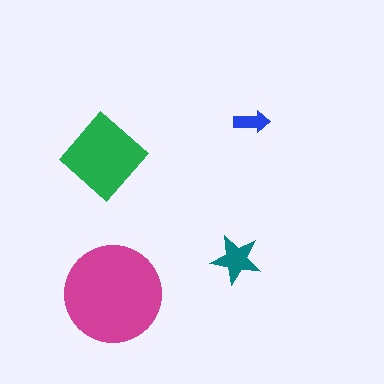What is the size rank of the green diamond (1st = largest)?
2nd.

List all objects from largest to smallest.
The magenta circle, the green diamond, the teal star, the blue arrow.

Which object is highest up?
The blue arrow is topmost.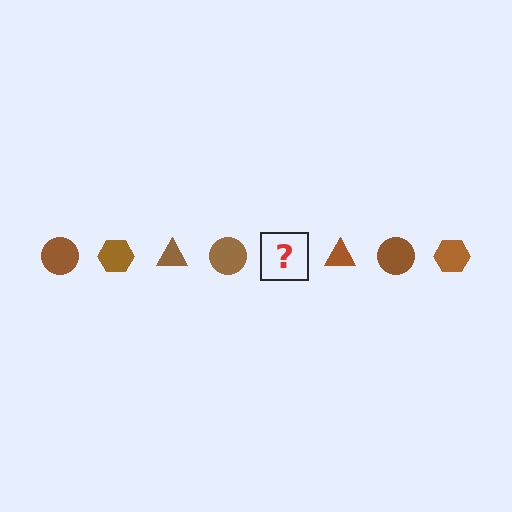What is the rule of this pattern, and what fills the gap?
The rule is that the pattern cycles through circle, hexagon, triangle shapes in brown. The gap should be filled with a brown hexagon.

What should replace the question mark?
The question mark should be replaced with a brown hexagon.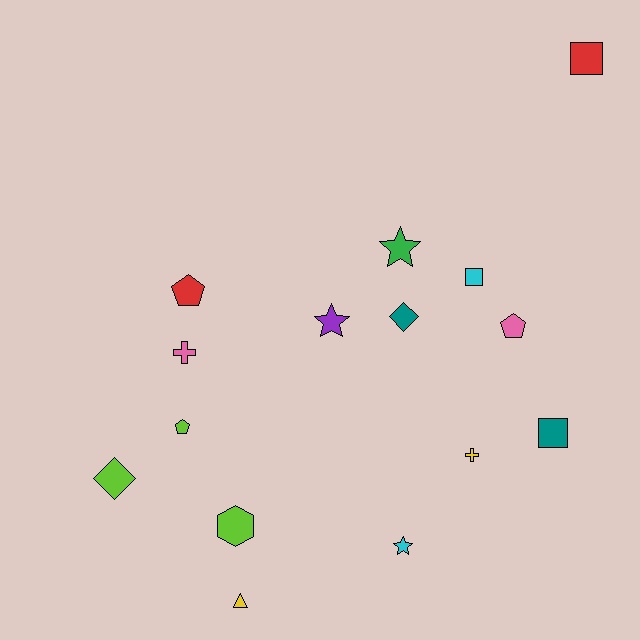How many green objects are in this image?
There is 1 green object.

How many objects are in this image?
There are 15 objects.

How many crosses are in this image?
There are 2 crosses.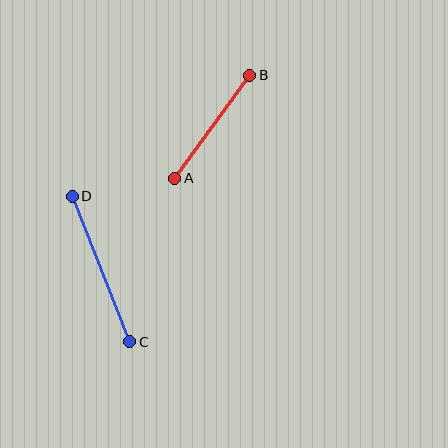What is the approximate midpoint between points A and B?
The midpoint is at approximately (212, 127) pixels.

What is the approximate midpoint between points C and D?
The midpoint is at approximately (101, 269) pixels.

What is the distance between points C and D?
The distance is approximately 156 pixels.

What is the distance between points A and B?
The distance is approximately 127 pixels.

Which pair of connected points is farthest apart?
Points C and D are farthest apart.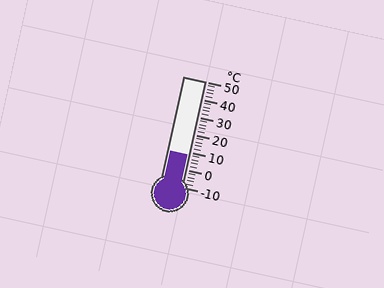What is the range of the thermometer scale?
The thermometer scale ranges from -10°C to 50°C.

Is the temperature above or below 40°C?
The temperature is below 40°C.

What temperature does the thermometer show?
The thermometer shows approximately 8°C.